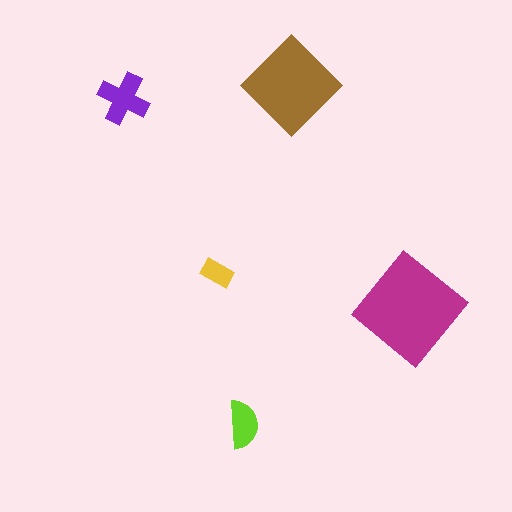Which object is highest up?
The brown diamond is topmost.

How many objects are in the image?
There are 5 objects in the image.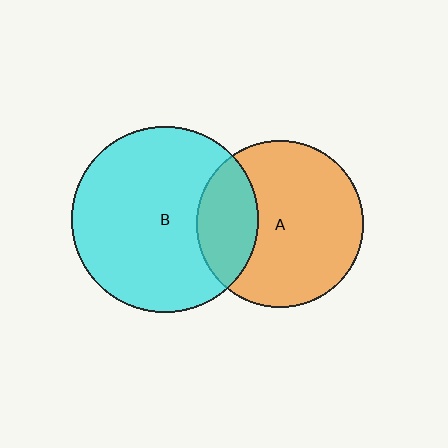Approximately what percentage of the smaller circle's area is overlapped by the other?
Approximately 25%.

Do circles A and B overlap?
Yes.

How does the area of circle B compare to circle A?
Approximately 1.3 times.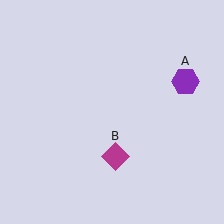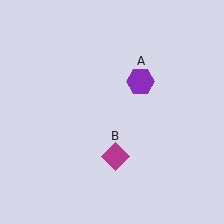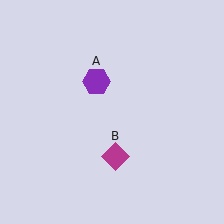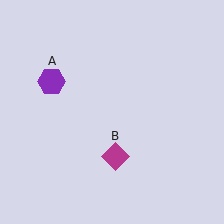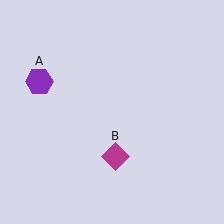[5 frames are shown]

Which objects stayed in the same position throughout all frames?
Magenta diamond (object B) remained stationary.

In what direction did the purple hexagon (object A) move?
The purple hexagon (object A) moved left.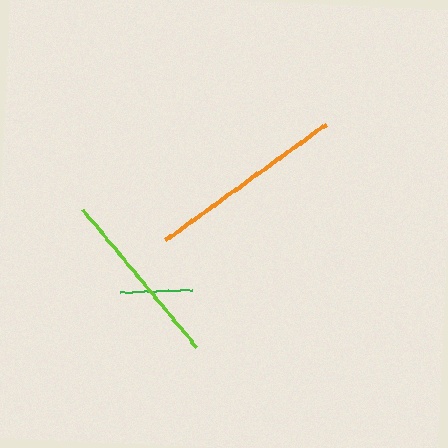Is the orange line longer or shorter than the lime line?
The orange line is longer than the lime line.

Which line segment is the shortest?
The green line is the shortest at approximately 72 pixels.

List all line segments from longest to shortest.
From longest to shortest: orange, lime, green.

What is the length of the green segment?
The green segment is approximately 72 pixels long.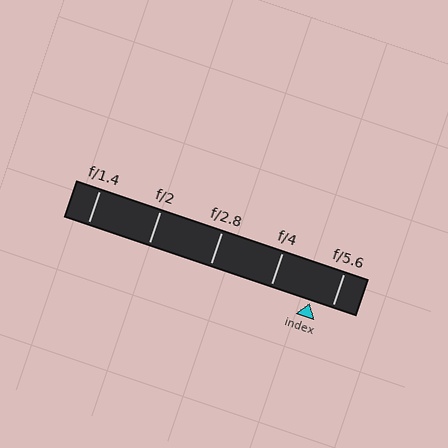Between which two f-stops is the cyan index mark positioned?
The index mark is between f/4 and f/5.6.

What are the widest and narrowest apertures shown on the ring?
The widest aperture shown is f/1.4 and the narrowest is f/5.6.